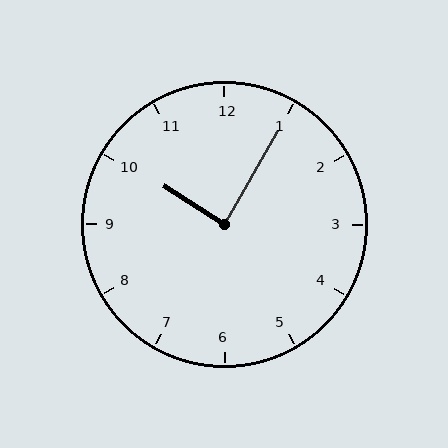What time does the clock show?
10:05.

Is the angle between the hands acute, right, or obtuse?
It is right.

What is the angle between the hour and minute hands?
Approximately 88 degrees.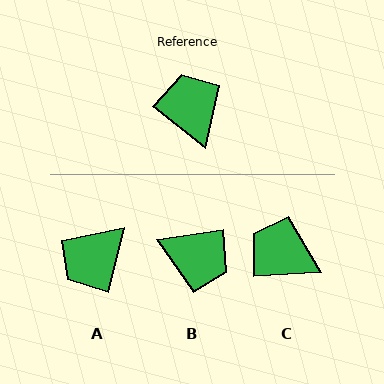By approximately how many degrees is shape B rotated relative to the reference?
Approximately 133 degrees clockwise.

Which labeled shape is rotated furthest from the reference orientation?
B, about 133 degrees away.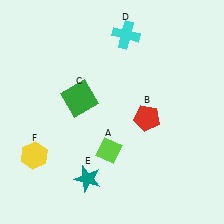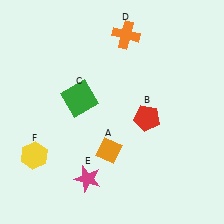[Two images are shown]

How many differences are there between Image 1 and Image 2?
There are 3 differences between the two images.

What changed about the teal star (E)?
In Image 1, E is teal. In Image 2, it changed to magenta.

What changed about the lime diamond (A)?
In Image 1, A is lime. In Image 2, it changed to orange.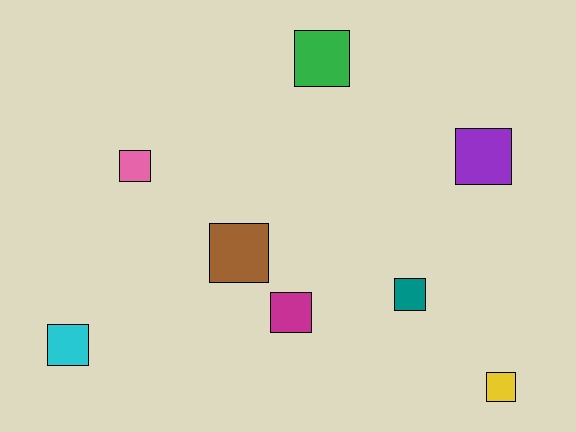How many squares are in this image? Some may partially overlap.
There are 8 squares.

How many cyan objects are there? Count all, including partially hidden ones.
There is 1 cyan object.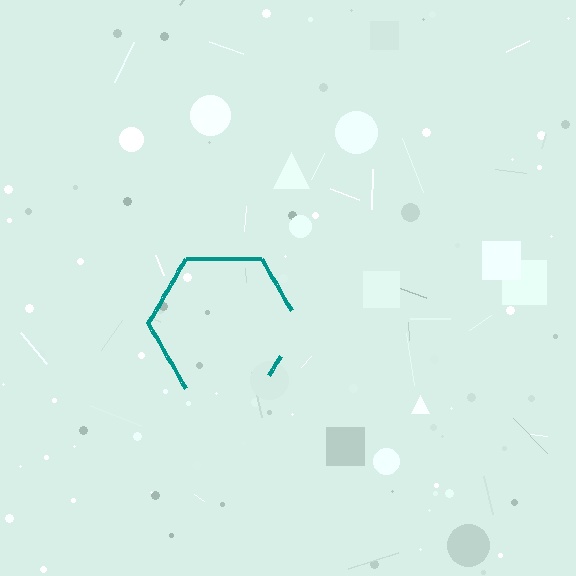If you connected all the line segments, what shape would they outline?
They would outline a hexagon.